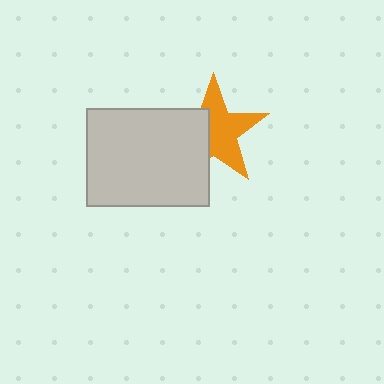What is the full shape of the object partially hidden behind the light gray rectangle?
The partially hidden object is an orange star.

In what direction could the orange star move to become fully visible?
The orange star could move right. That would shift it out from behind the light gray rectangle entirely.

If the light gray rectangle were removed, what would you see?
You would see the complete orange star.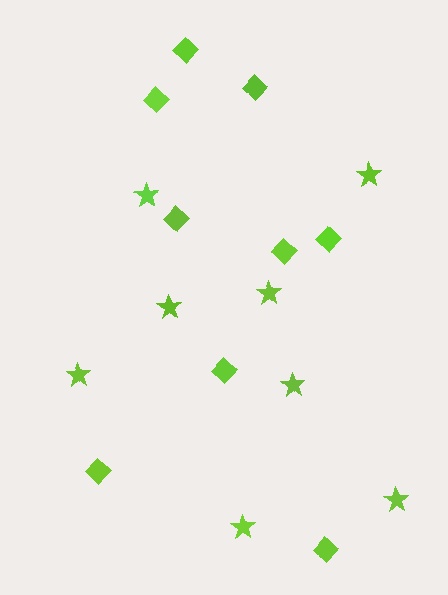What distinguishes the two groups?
There are 2 groups: one group of stars (8) and one group of diamonds (9).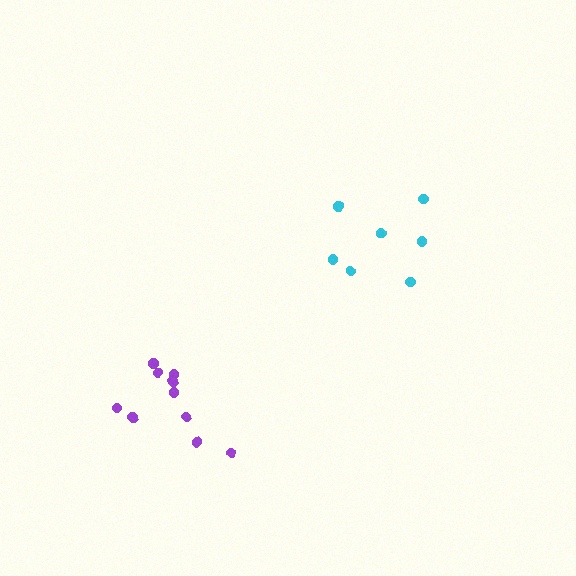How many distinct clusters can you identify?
There are 2 distinct clusters.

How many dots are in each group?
Group 1: 10 dots, Group 2: 7 dots (17 total).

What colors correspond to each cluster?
The clusters are colored: purple, cyan.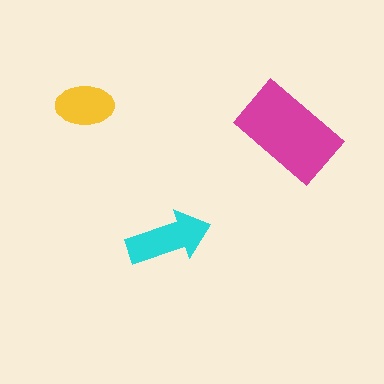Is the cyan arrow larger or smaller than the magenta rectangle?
Smaller.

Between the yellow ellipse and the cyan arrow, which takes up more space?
The cyan arrow.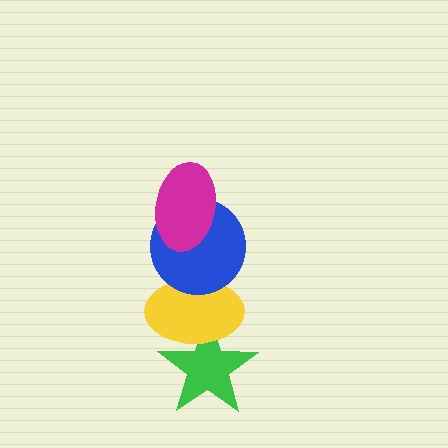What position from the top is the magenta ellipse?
The magenta ellipse is 1st from the top.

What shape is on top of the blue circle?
The magenta ellipse is on top of the blue circle.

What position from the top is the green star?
The green star is 4th from the top.